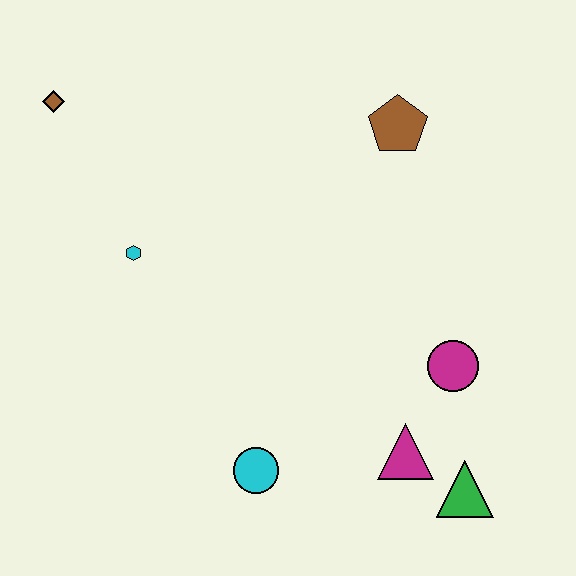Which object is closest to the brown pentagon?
The magenta circle is closest to the brown pentagon.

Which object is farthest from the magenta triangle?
The brown diamond is farthest from the magenta triangle.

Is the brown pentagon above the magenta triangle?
Yes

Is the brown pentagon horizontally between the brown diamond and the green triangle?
Yes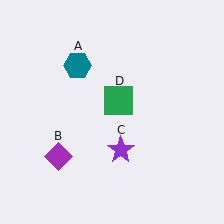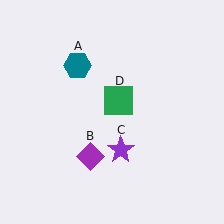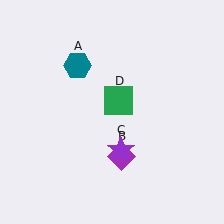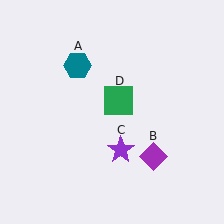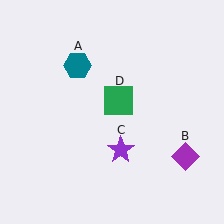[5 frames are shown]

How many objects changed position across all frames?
1 object changed position: purple diamond (object B).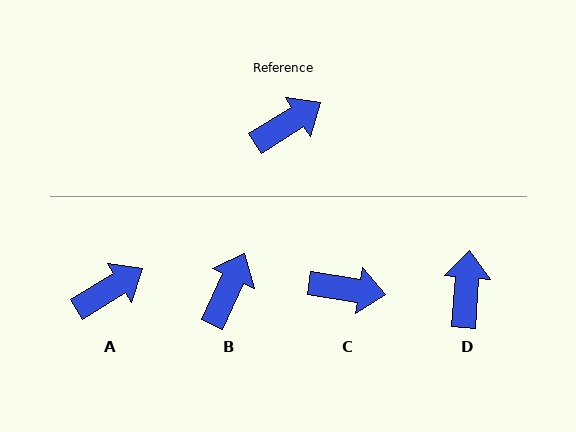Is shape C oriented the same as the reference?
No, it is off by about 40 degrees.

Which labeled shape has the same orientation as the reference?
A.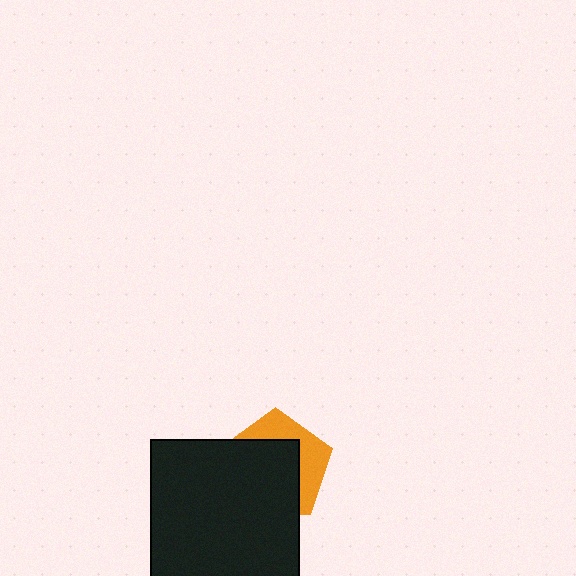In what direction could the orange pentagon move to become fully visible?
The orange pentagon could move toward the upper-right. That would shift it out from behind the black rectangle entirely.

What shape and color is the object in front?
The object in front is a black rectangle.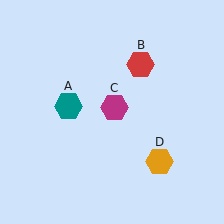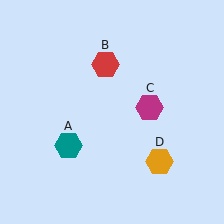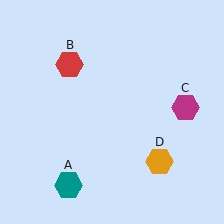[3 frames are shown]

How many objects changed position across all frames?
3 objects changed position: teal hexagon (object A), red hexagon (object B), magenta hexagon (object C).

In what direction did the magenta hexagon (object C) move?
The magenta hexagon (object C) moved right.